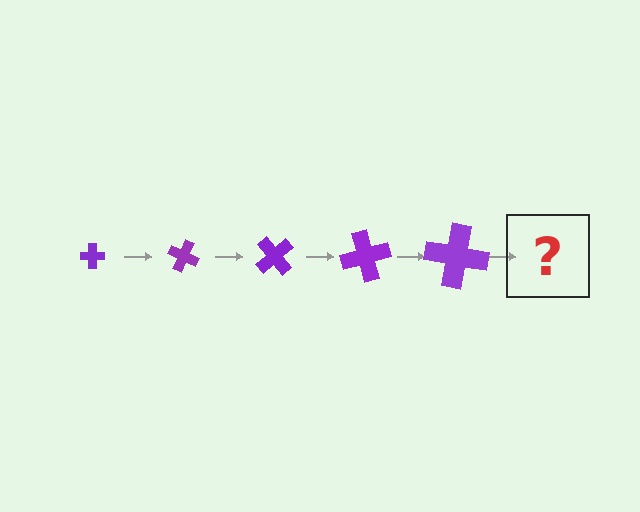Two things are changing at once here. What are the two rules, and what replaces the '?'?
The two rules are that the cross grows larger each step and it rotates 25 degrees each step. The '?' should be a cross, larger than the previous one and rotated 125 degrees from the start.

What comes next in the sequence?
The next element should be a cross, larger than the previous one and rotated 125 degrees from the start.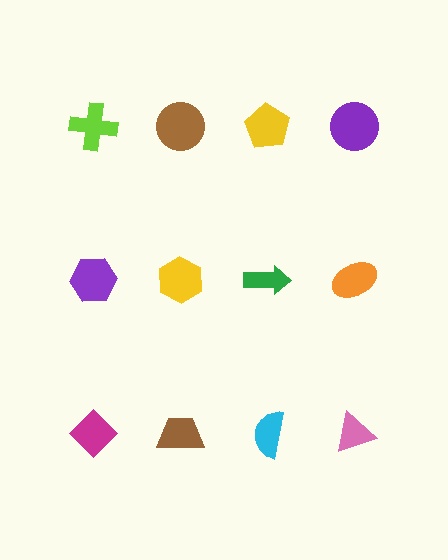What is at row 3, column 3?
A cyan semicircle.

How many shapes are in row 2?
4 shapes.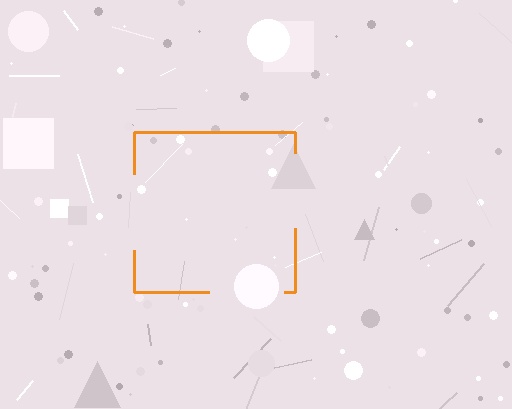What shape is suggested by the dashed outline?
The dashed outline suggests a square.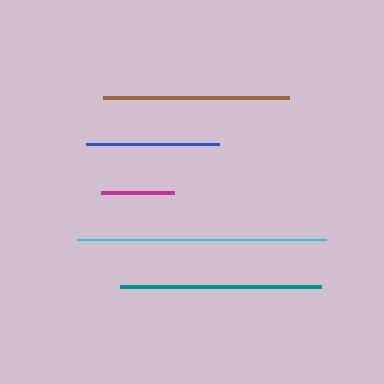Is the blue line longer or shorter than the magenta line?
The blue line is longer than the magenta line.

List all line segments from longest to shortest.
From longest to shortest: cyan, teal, brown, blue, magenta.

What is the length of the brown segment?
The brown segment is approximately 186 pixels long.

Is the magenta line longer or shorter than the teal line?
The teal line is longer than the magenta line.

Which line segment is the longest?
The cyan line is the longest at approximately 249 pixels.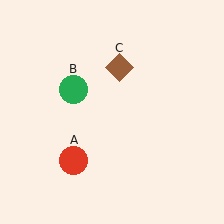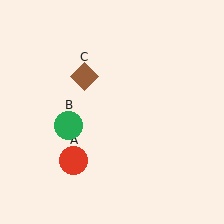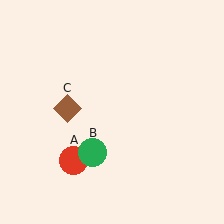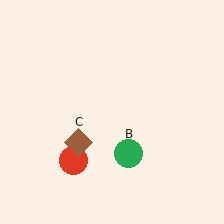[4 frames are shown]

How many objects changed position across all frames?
2 objects changed position: green circle (object B), brown diamond (object C).